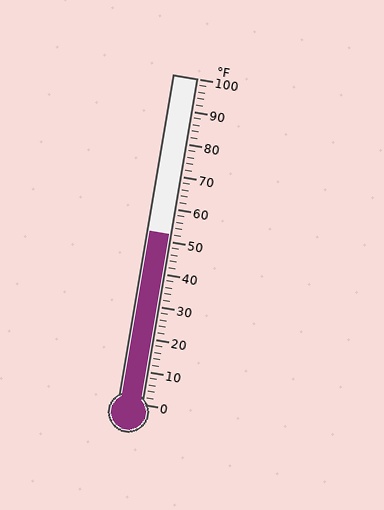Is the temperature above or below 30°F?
The temperature is above 30°F.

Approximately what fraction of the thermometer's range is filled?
The thermometer is filled to approximately 50% of its range.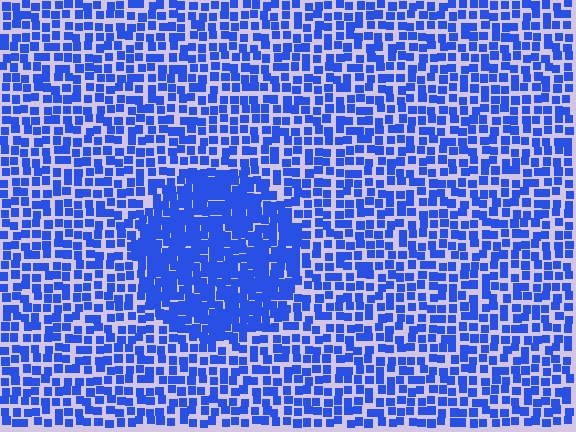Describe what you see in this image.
The image contains small blue elements arranged at two different densities. A circle-shaped region is visible where the elements are more densely packed than the surrounding area.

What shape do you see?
I see a circle.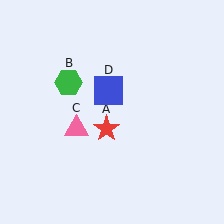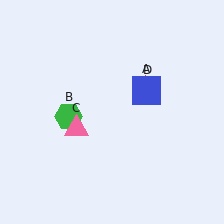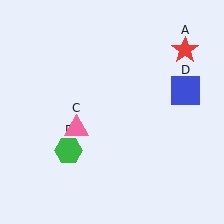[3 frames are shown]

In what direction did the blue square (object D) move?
The blue square (object D) moved right.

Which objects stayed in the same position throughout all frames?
Pink triangle (object C) remained stationary.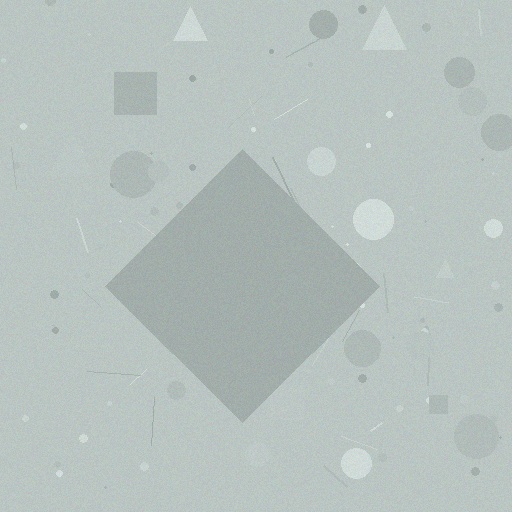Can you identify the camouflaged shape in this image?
The camouflaged shape is a diamond.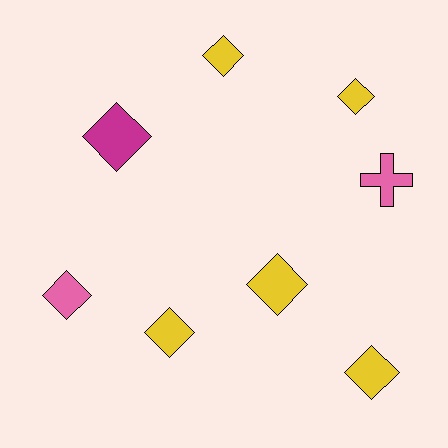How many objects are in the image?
There are 8 objects.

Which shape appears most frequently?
Diamond, with 7 objects.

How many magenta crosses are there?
There are no magenta crosses.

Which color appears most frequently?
Yellow, with 5 objects.